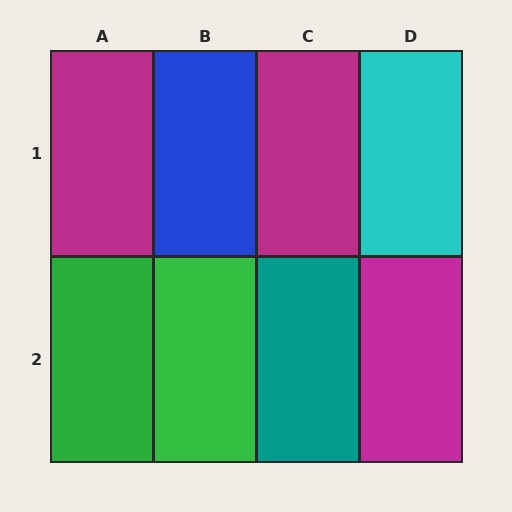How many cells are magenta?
3 cells are magenta.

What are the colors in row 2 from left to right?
Green, green, teal, magenta.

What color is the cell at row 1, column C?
Magenta.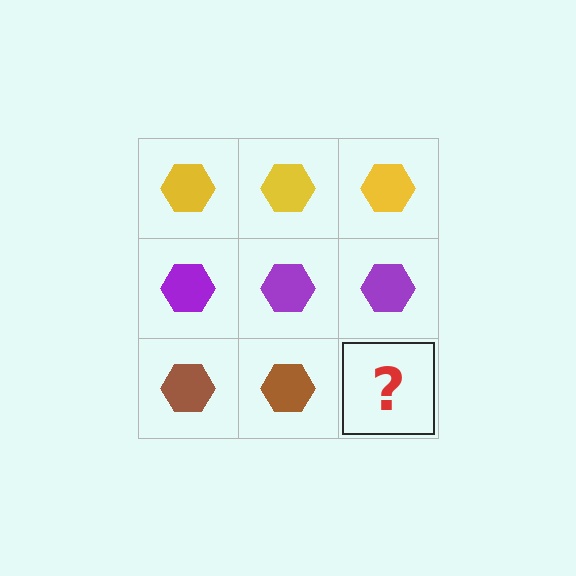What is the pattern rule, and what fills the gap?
The rule is that each row has a consistent color. The gap should be filled with a brown hexagon.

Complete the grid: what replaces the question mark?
The question mark should be replaced with a brown hexagon.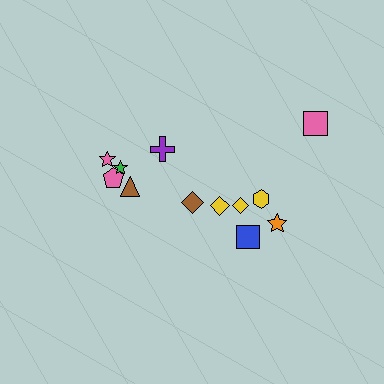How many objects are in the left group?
There are 5 objects.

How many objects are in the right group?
There are 7 objects.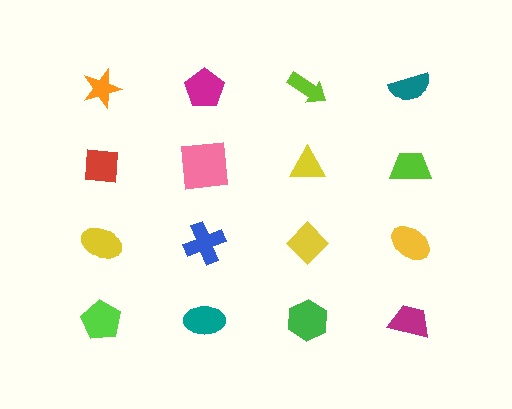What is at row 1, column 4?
A teal semicircle.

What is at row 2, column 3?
A yellow triangle.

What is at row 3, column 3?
A yellow diamond.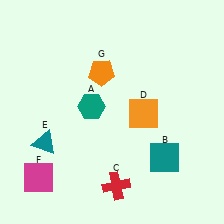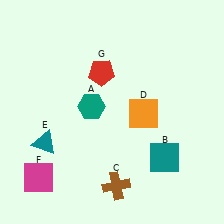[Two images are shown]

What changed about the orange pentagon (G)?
In Image 1, G is orange. In Image 2, it changed to red.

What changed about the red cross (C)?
In Image 1, C is red. In Image 2, it changed to brown.